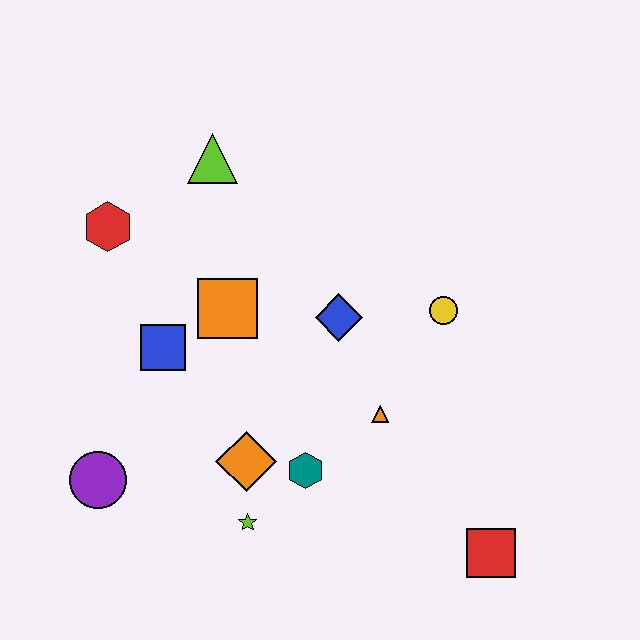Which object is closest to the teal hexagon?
The orange diamond is closest to the teal hexagon.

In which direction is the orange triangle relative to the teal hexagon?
The orange triangle is to the right of the teal hexagon.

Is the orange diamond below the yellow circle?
Yes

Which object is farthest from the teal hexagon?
The lime triangle is farthest from the teal hexagon.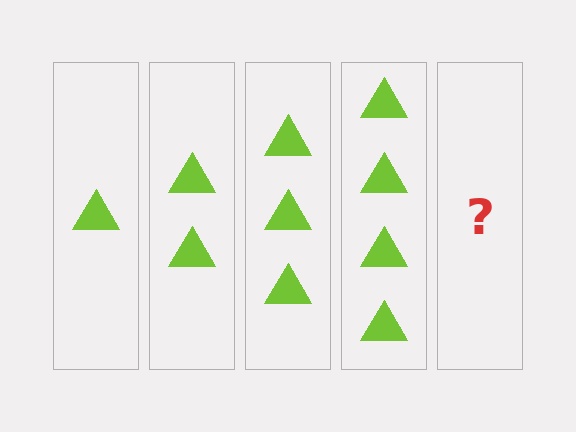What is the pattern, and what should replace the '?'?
The pattern is that each step adds one more triangle. The '?' should be 5 triangles.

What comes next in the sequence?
The next element should be 5 triangles.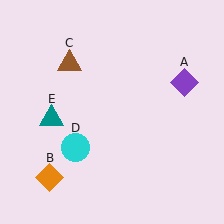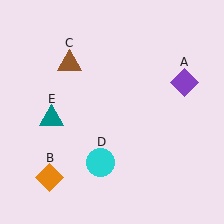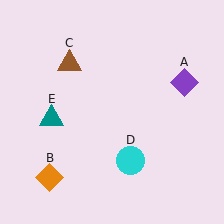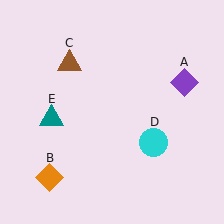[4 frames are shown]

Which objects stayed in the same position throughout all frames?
Purple diamond (object A) and orange diamond (object B) and brown triangle (object C) and teal triangle (object E) remained stationary.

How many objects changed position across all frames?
1 object changed position: cyan circle (object D).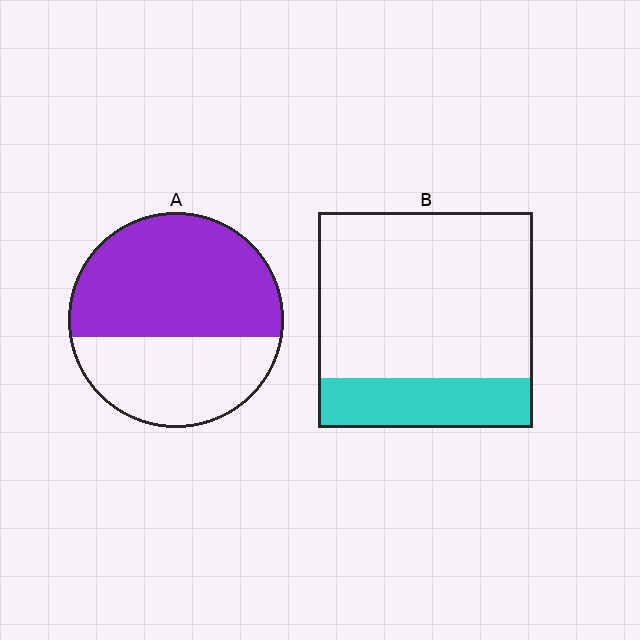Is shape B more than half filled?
No.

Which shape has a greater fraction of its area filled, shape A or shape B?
Shape A.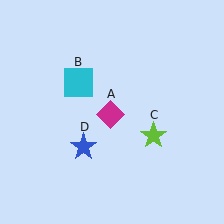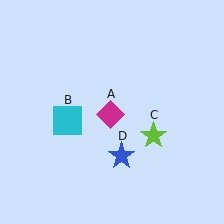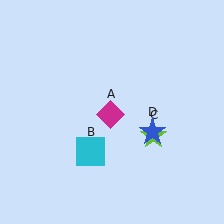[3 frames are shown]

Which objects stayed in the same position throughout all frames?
Magenta diamond (object A) and lime star (object C) remained stationary.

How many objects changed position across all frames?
2 objects changed position: cyan square (object B), blue star (object D).